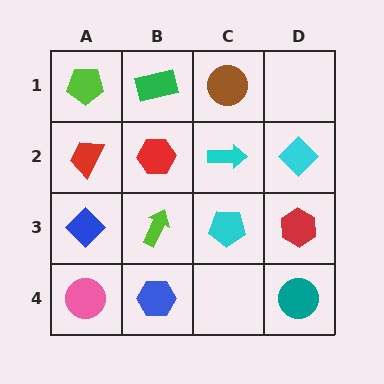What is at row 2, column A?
A red trapezoid.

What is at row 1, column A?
A lime pentagon.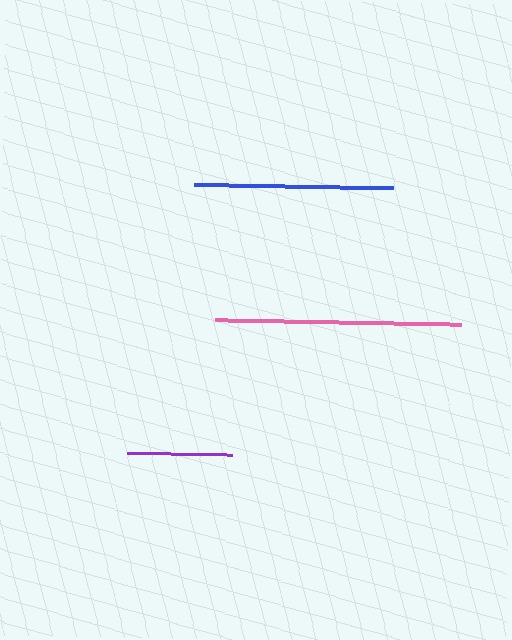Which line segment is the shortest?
The purple line is the shortest at approximately 105 pixels.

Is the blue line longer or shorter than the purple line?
The blue line is longer than the purple line.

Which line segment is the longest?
The pink line is the longest at approximately 247 pixels.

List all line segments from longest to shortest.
From longest to shortest: pink, blue, purple.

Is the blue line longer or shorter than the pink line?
The pink line is longer than the blue line.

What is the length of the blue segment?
The blue segment is approximately 199 pixels long.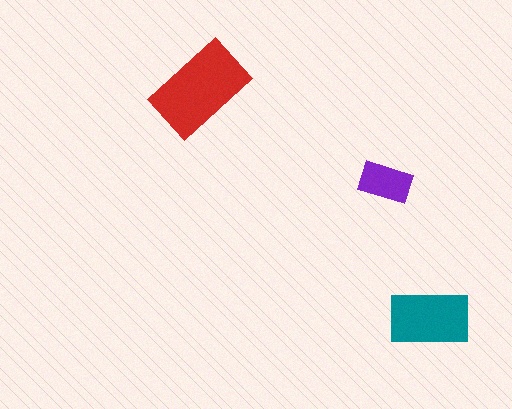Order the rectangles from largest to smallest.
the red one, the teal one, the purple one.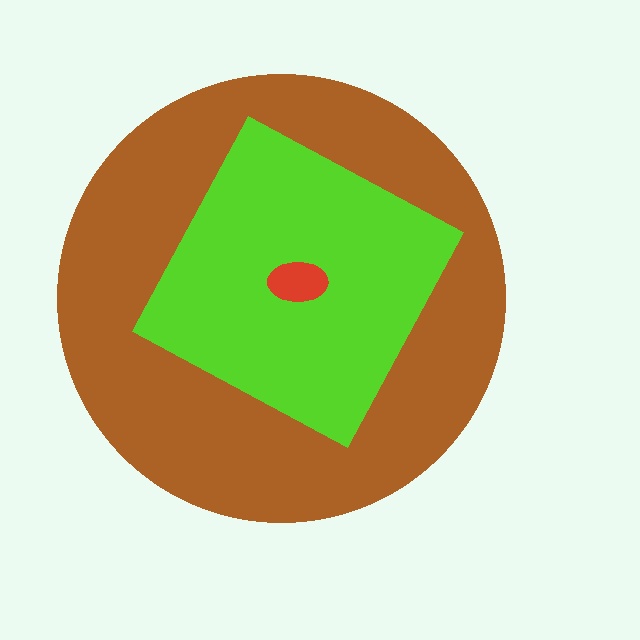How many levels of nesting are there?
3.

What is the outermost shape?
The brown circle.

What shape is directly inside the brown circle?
The lime square.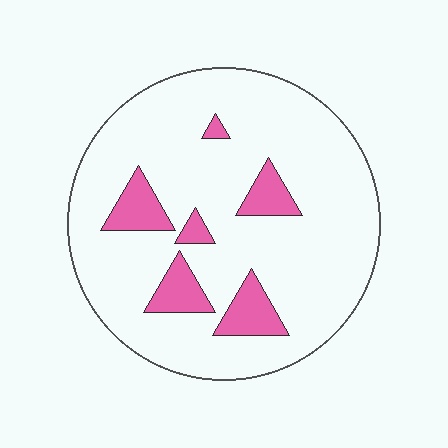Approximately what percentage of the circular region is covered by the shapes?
Approximately 15%.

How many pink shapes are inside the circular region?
6.